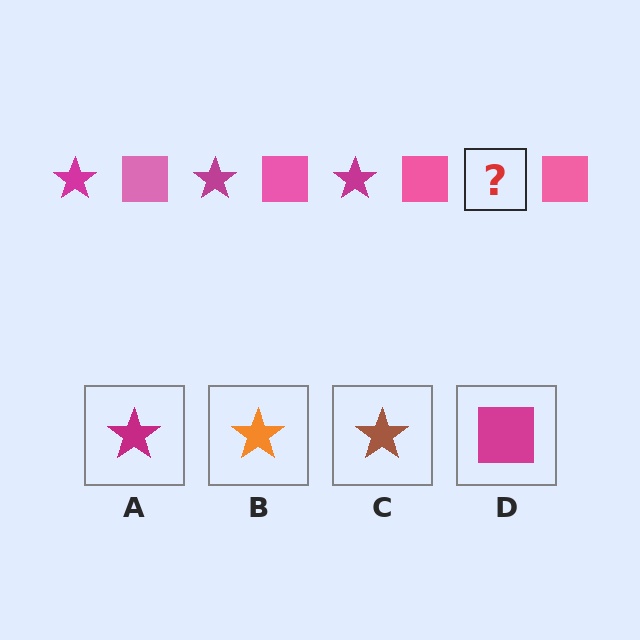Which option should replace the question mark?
Option A.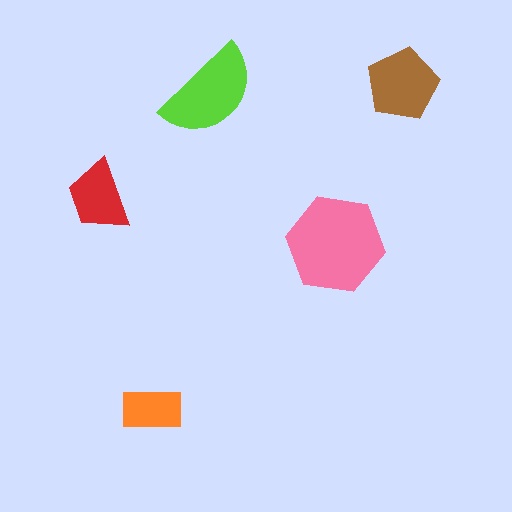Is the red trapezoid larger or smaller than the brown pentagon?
Smaller.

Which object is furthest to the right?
The brown pentagon is rightmost.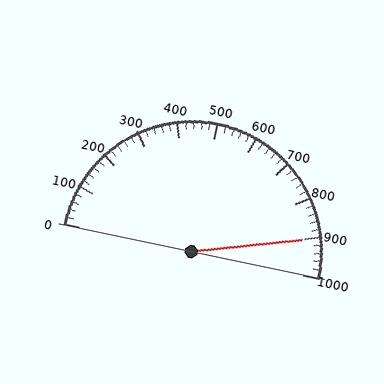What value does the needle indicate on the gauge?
The needle indicates approximately 900.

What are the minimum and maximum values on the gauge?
The gauge ranges from 0 to 1000.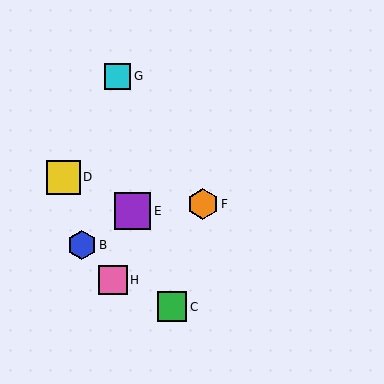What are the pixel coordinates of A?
Object A is at (129, 213).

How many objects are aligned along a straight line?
3 objects (A, B, E) are aligned along a straight line.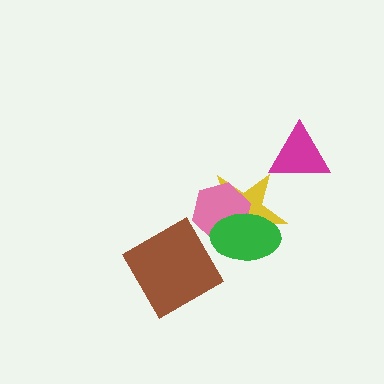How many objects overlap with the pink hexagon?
2 objects overlap with the pink hexagon.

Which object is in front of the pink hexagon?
The green ellipse is in front of the pink hexagon.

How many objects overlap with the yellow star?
2 objects overlap with the yellow star.